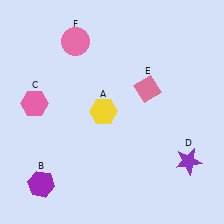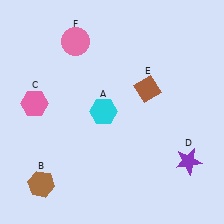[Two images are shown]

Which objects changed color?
A changed from yellow to cyan. B changed from purple to brown. E changed from pink to brown.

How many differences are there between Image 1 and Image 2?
There are 3 differences between the two images.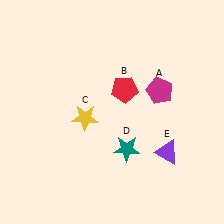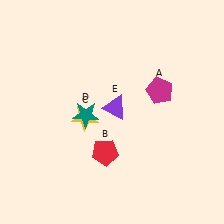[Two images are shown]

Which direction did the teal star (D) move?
The teal star (D) moved left.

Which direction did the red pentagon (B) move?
The red pentagon (B) moved down.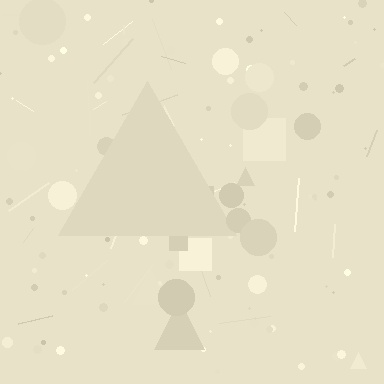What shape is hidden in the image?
A triangle is hidden in the image.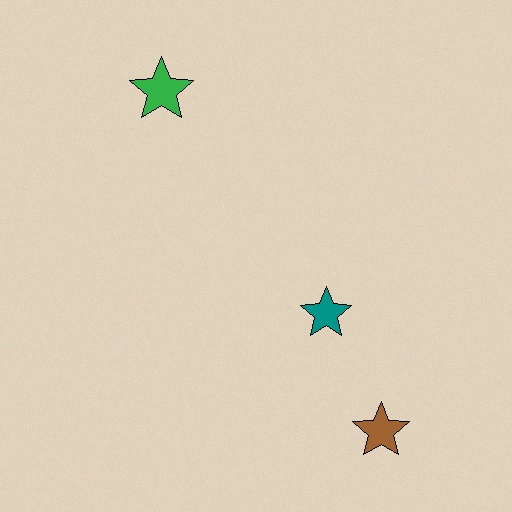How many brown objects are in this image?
There is 1 brown object.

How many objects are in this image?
There are 3 objects.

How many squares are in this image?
There are no squares.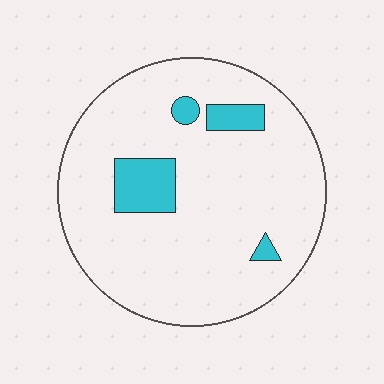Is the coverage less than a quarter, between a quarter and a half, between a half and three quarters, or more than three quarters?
Less than a quarter.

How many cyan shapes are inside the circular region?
4.